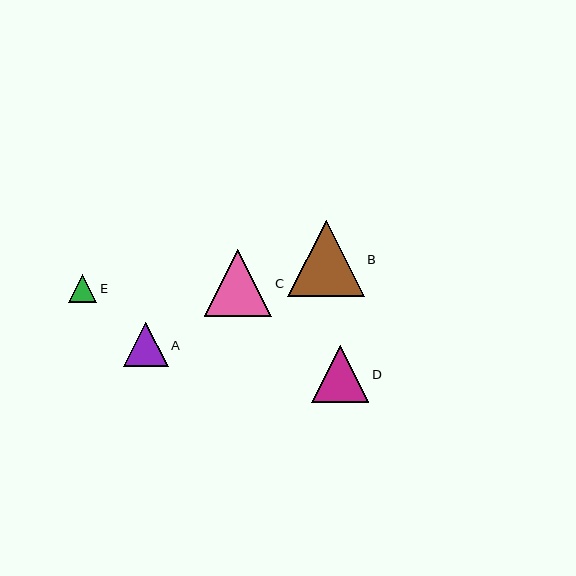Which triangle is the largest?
Triangle B is the largest with a size of approximately 76 pixels.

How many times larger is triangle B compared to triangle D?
Triangle B is approximately 1.3 times the size of triangle D.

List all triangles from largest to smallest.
From largest to smallest: B, C, D, A, E.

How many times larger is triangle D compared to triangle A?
Triangle D is approximately 1.3 times the size of triangle A.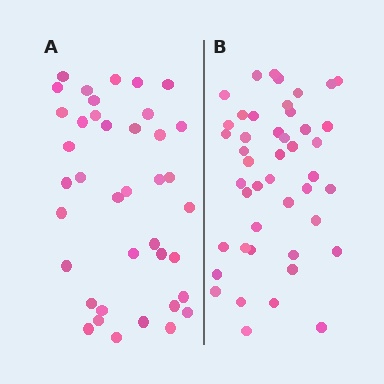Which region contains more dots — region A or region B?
Region B (the right region) has more dots.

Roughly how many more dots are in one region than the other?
Region B has about 6 more dots than region A.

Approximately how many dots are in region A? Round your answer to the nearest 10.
About 40 dots. (The exact count is 39, which rounds to 40.)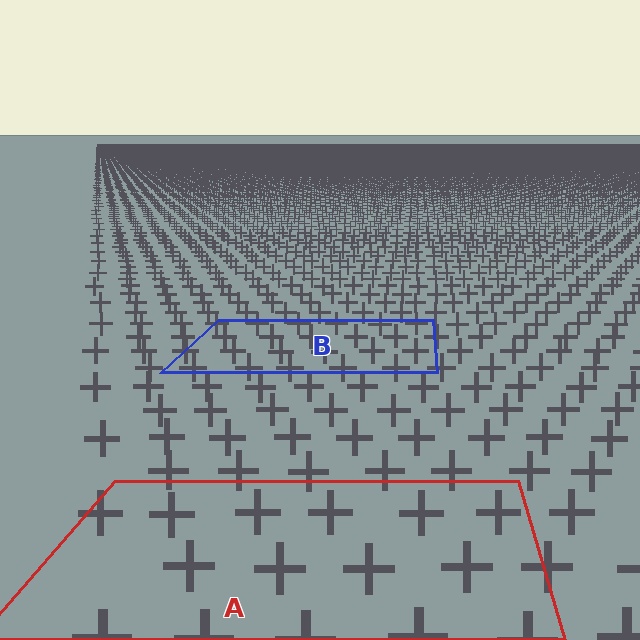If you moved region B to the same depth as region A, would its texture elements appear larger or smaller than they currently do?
They would appear larger. At a closer depth, the same texture elements are projected at a bigger on-screen size.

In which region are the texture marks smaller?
The texture marks are smaller in region B, because it is farther away.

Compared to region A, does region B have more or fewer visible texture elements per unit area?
Region B has more texture elements per unit area — they are packed more densely because it is farther away.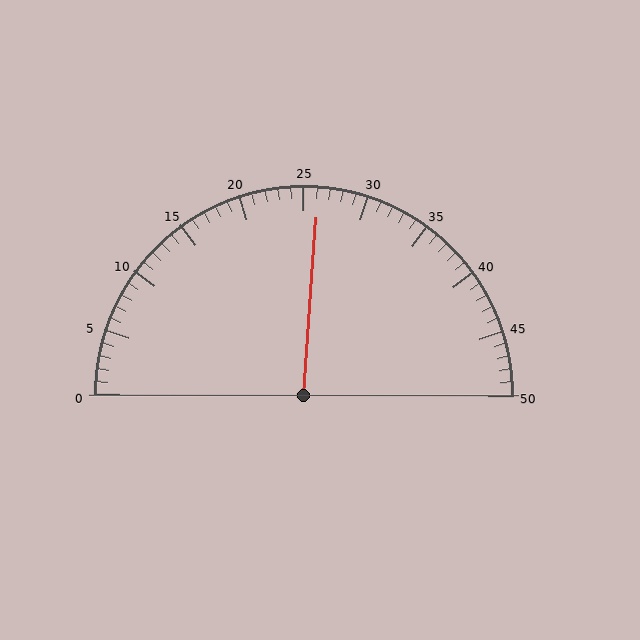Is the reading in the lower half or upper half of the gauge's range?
The reading is in the upper half of the range (0 to 50).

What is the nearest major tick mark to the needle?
The nearest major tick mark is 25.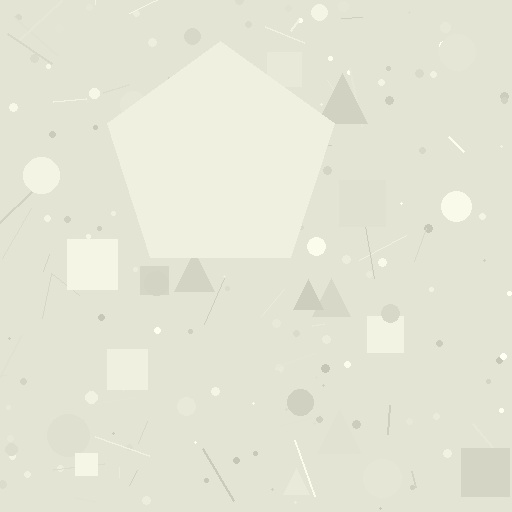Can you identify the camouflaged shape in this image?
The camouflaged shape is a pentagon.